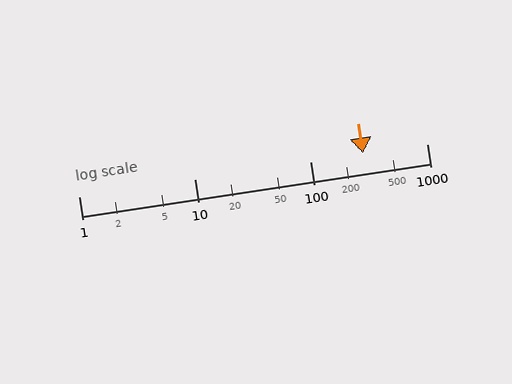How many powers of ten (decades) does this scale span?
The scale spans 3 decades, from 1 to 1000.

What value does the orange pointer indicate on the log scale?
The pointer indicates approximately 280.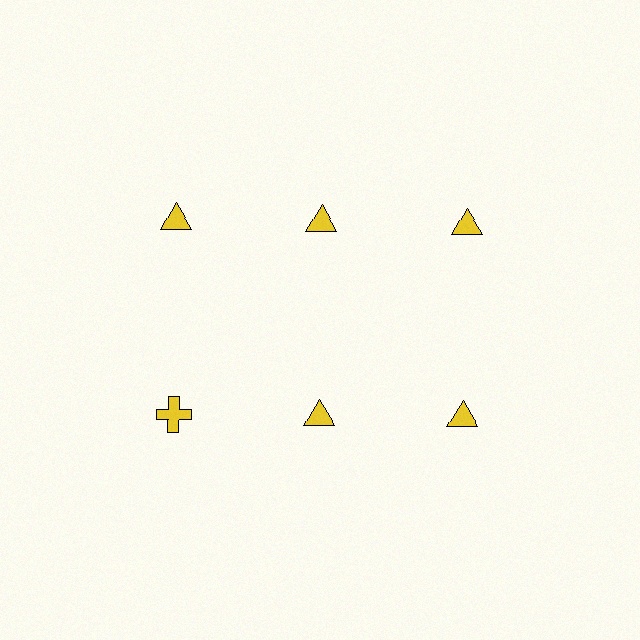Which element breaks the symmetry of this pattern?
The yellow cross in the second row, leftmost column breaks the symmetry. All other shapes are yellow triangles.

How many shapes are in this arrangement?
There are 6 shapes arranged in a grid pattern.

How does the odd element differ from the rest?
It has a different shape: cross instead of triangle.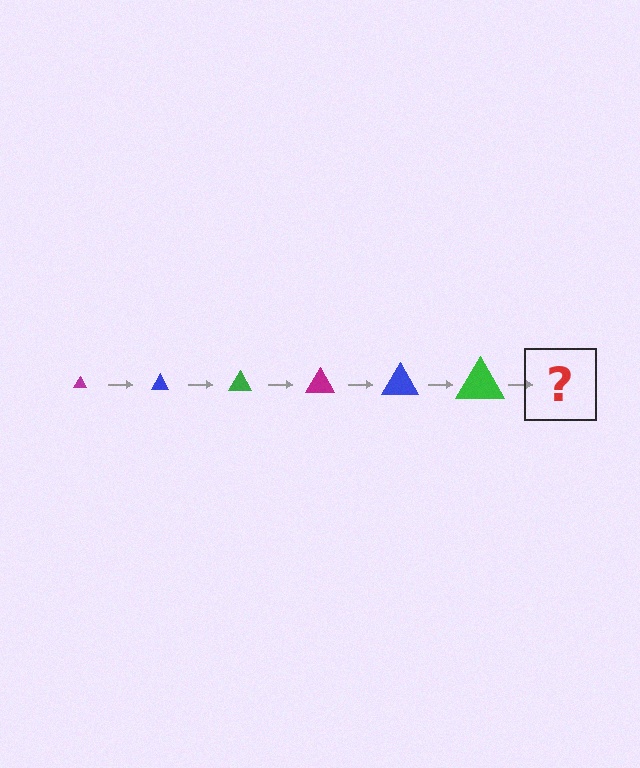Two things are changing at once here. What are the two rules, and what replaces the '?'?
The two rules are that the triangle grows larger each step and the color cycles through magenta, blue, and green. The '?' should be a magenta triangle, larger than the previous one.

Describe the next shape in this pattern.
It should be a magenta triangle, larger than the previous one.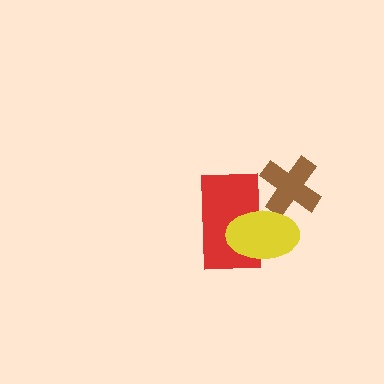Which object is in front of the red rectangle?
The yellow ellipse is in front of the red rectangle.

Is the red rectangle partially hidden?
Yes, it is partially covered by another shape.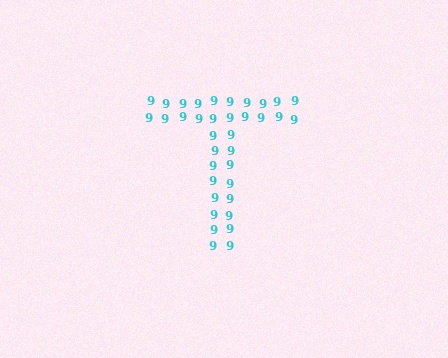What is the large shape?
The large shape is the letter T.